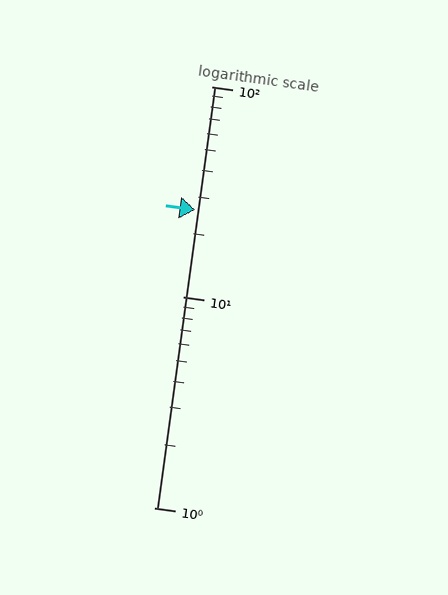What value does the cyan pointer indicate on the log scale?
The pointer indicates approximately 26.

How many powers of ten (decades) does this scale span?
The scale spans 2 decades, from 1 to 100.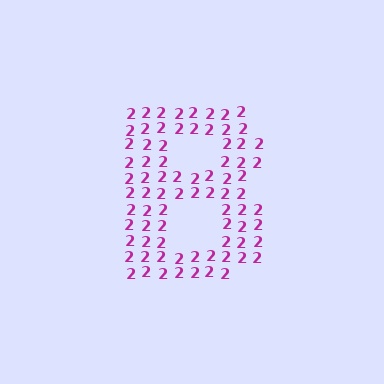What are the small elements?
The small elements are digit 2's.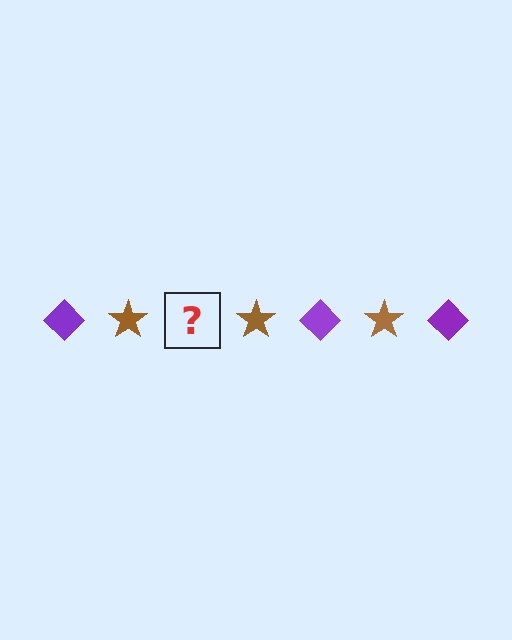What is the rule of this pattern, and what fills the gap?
The rule is that the pattern alternates between purple diamond and brown star. The gap should be filled with a purple diamond.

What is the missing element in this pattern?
The missing element is a purple diamond.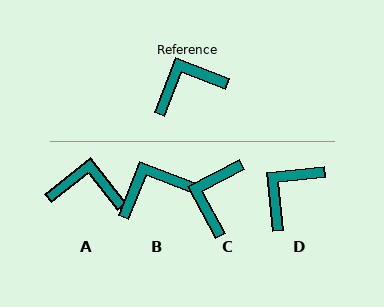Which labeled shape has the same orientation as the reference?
B.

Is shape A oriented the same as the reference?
No, it is off by about 30 degrees.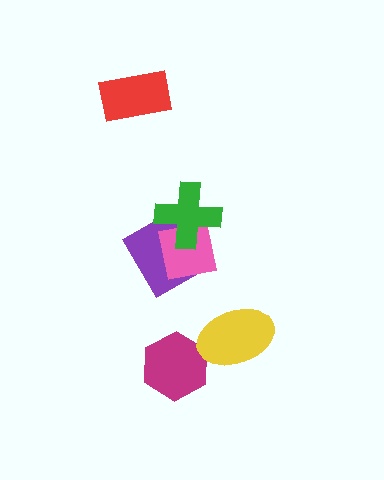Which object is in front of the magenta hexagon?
The yellow ellipse is in front of the magenta hexagon.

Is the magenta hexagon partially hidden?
Yes, it is partially covered by another shape.